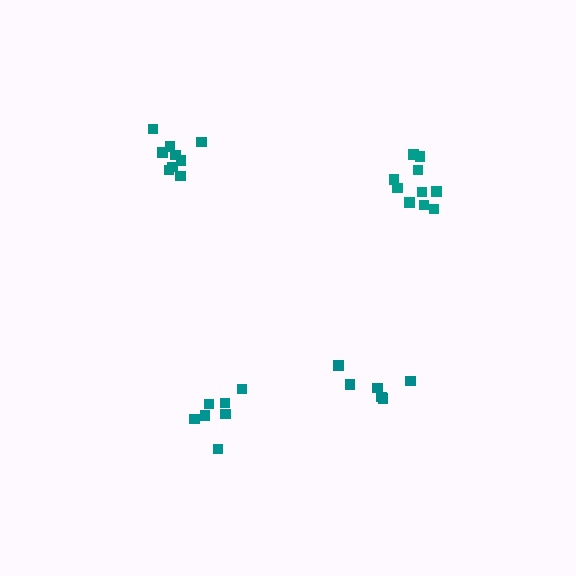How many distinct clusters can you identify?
There are 4 distinct clusters.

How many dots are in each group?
Group 1: 9 dots, Group 2: 10 dots, Group 3: 6 dots, Group 4: 7 dots (32 total).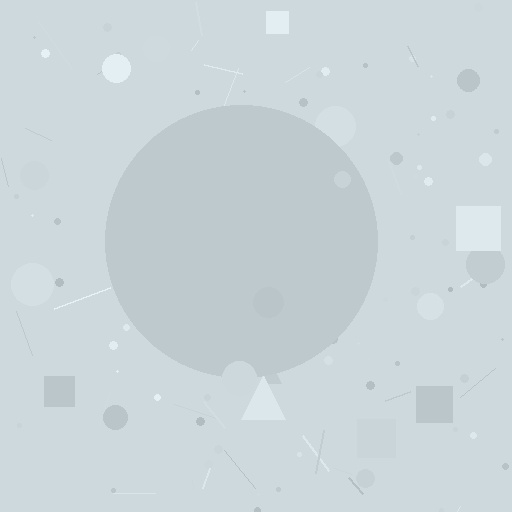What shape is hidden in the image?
A circle is hidden in the image.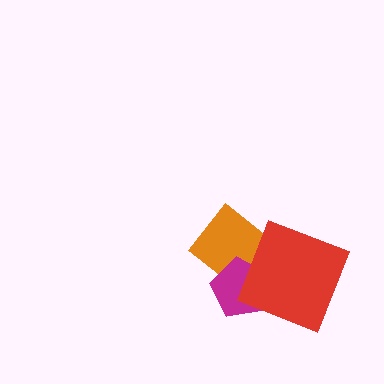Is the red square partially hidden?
No, no other shape covers it.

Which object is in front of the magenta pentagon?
The red square is in front of the magenta pentagon.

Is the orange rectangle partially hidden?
Yes, it is partially covered by another shape.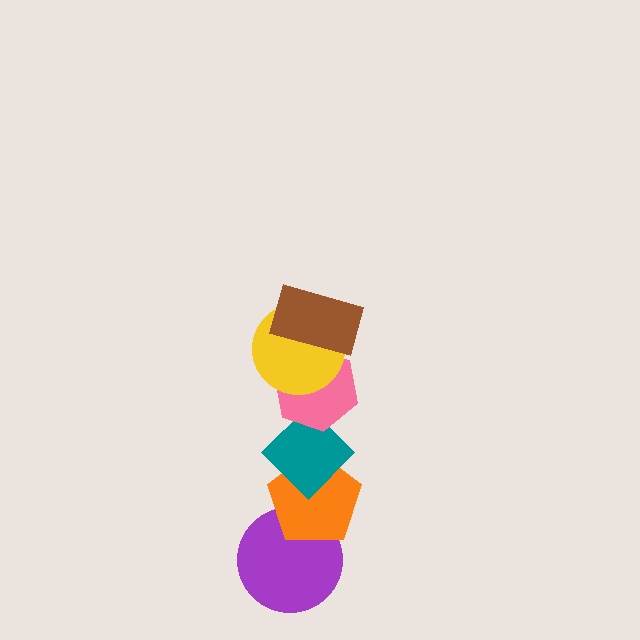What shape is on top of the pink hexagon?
The yellow circle is on top of the pink hexagon.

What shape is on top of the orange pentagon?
The teal diamond is on top of the orange pentagon.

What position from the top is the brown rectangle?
The brown rectangle is 1st from the top.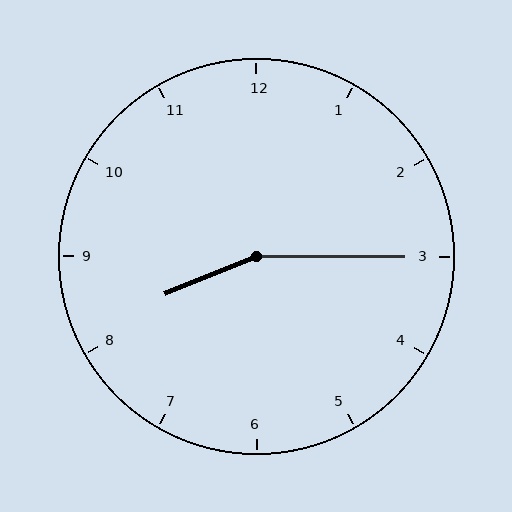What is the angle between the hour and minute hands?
Approximately 158 degrees.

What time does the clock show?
8:15.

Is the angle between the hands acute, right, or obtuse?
It is obtuse.